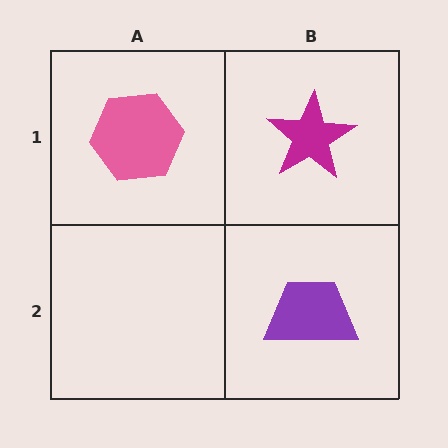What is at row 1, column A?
A pink hexagon.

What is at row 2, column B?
A purple trapezoid.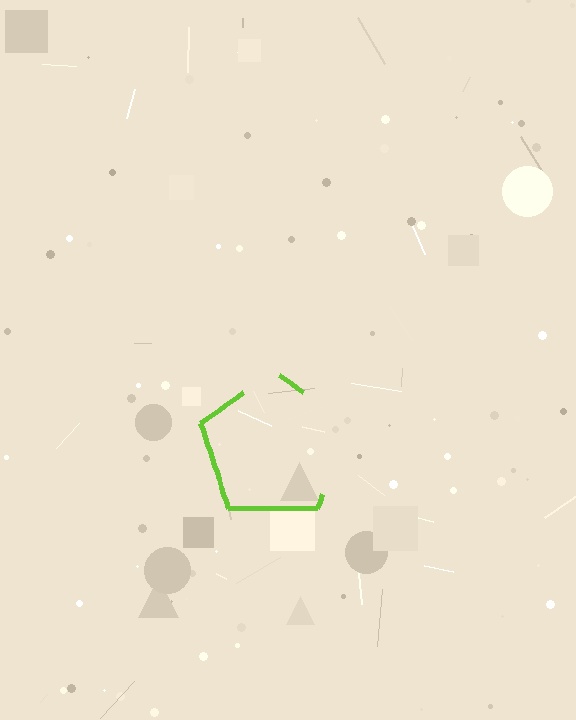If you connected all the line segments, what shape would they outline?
They would outline a pentagon.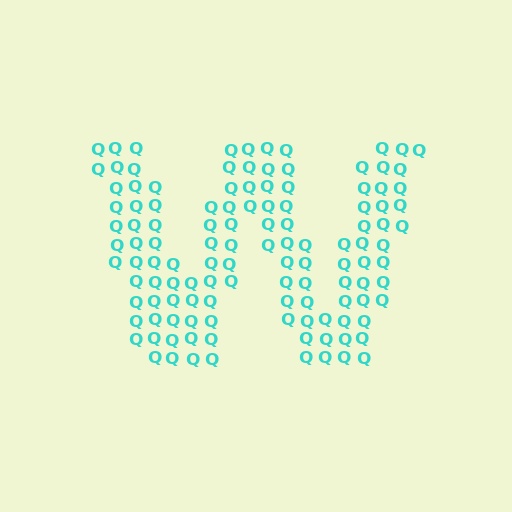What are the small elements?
The small elements are letter Q's.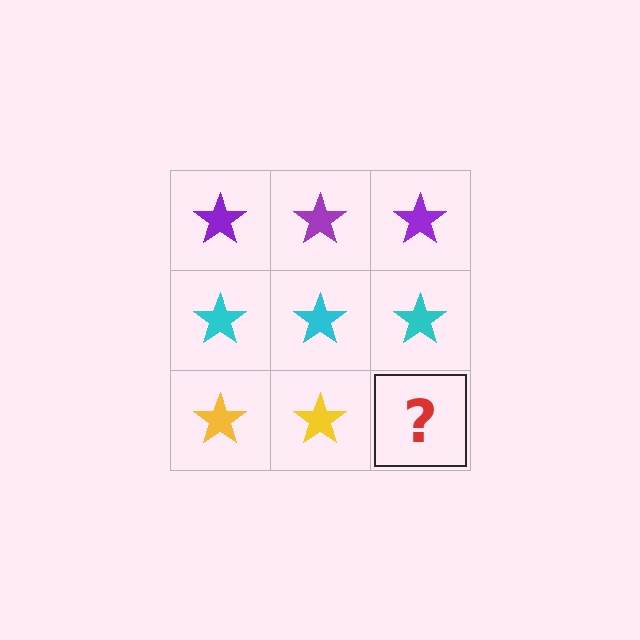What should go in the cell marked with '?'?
The missing cell should contain a yellow star.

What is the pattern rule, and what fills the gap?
The rule is that each row has a consistent color. The gap should be filled with a yellow star.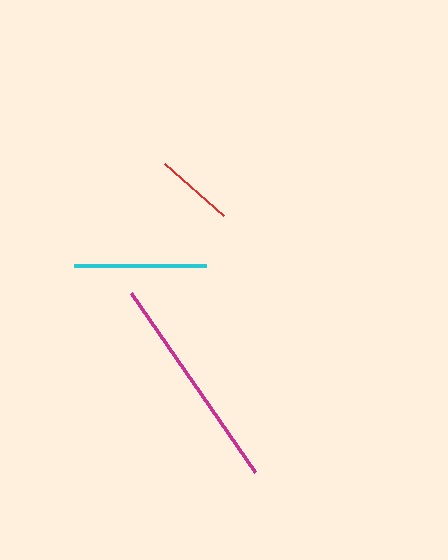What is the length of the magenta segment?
The magenta segment is approximately 218 pixels long.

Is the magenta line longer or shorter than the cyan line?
The magenta line is longer than the cyan line.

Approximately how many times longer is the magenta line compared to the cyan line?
The magenta line is approximately 1.7 times the length of the cyan line.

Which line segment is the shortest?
The red line is the shortest at approximately 78 pixels.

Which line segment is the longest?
The magenta line is the longest at approximately 218 pixels.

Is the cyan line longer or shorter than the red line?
The cyan line is longer than the red line.